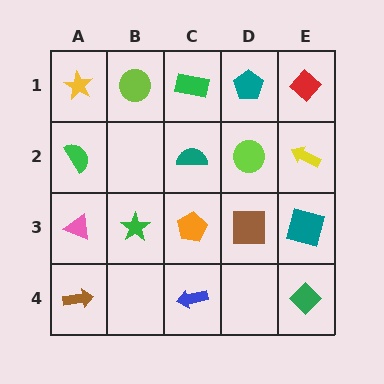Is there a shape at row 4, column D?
No, that cell is empty.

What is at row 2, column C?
A teal semicircle.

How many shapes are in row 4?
3 shapes.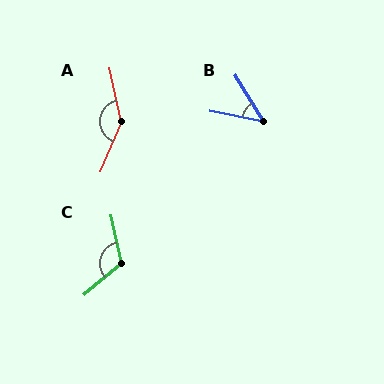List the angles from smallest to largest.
B (47°), C (118°), A (145°).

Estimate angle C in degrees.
Approximately 118 degrees.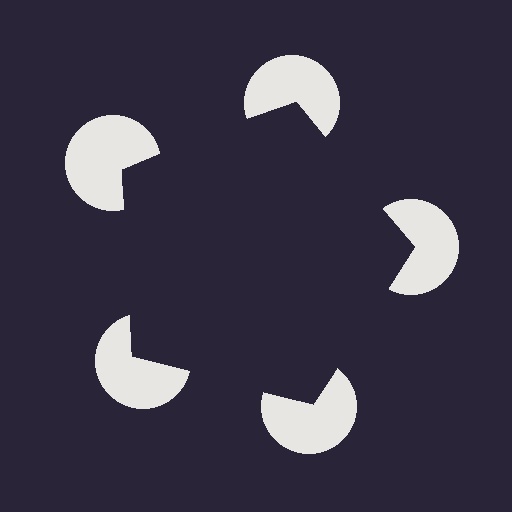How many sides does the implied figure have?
5 sides.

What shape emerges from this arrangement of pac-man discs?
An illusory pentagon — its edges are inferred from the aligned wedge cuts in the pac-man discs, not physically drawn.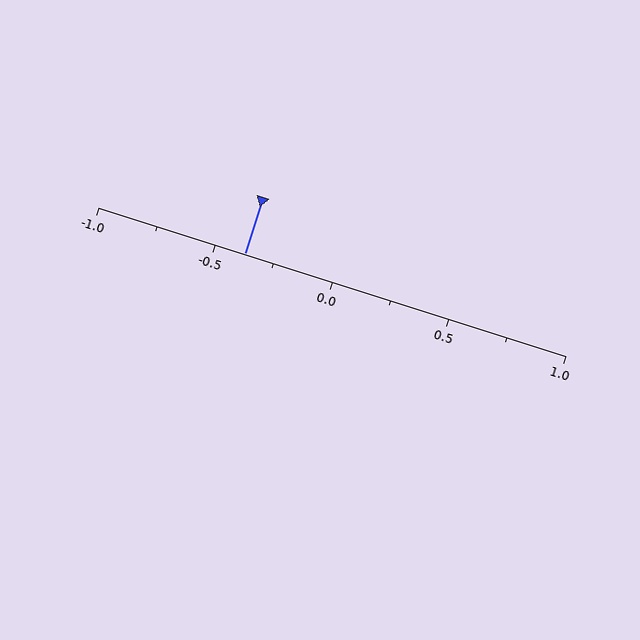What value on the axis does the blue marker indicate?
The marker indicates approximately -0.38.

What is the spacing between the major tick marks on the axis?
The major ticks are spaced 0.5 apart.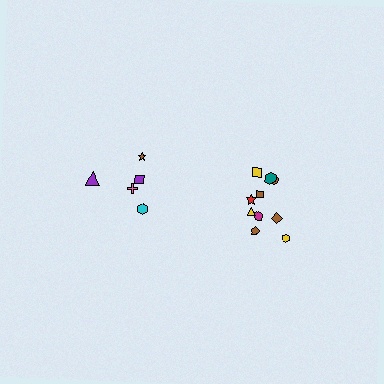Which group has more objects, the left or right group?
The right group.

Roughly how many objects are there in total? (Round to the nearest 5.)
Roughly 15 objects in total.